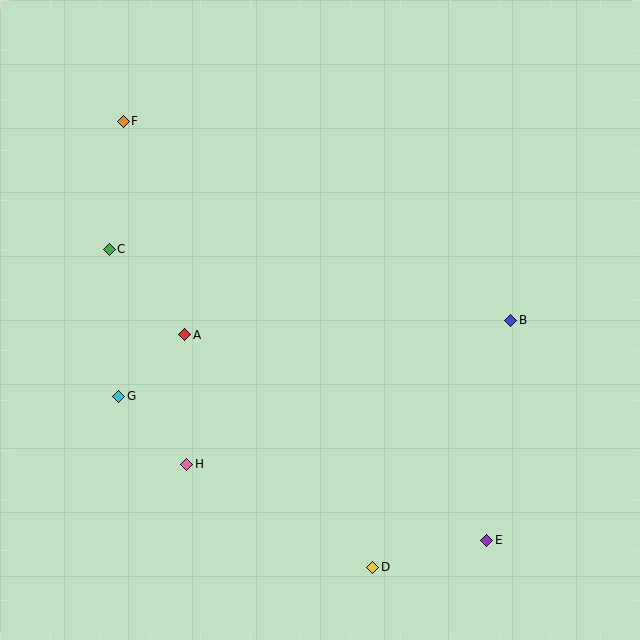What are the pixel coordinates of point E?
Point E is at (487, 540).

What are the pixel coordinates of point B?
Point B is at (511, 320).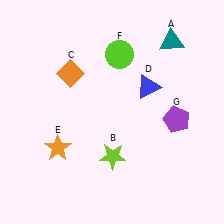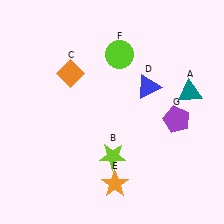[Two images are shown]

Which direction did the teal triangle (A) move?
The teal triangle (A) moved down.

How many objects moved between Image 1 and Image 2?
2 objects moved between the two images.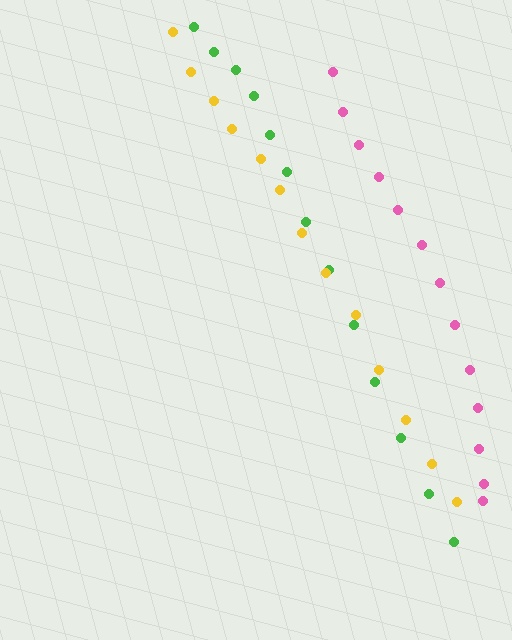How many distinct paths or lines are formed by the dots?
There are 3 distinct paths.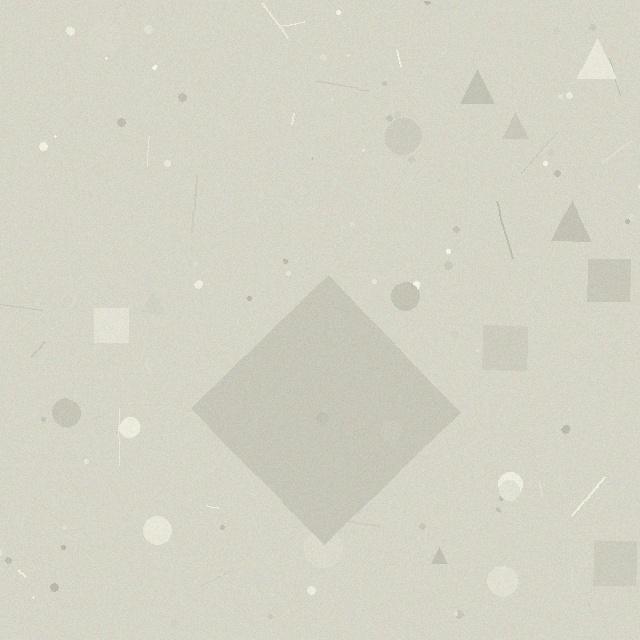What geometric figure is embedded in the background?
A diamond is embedded in the background.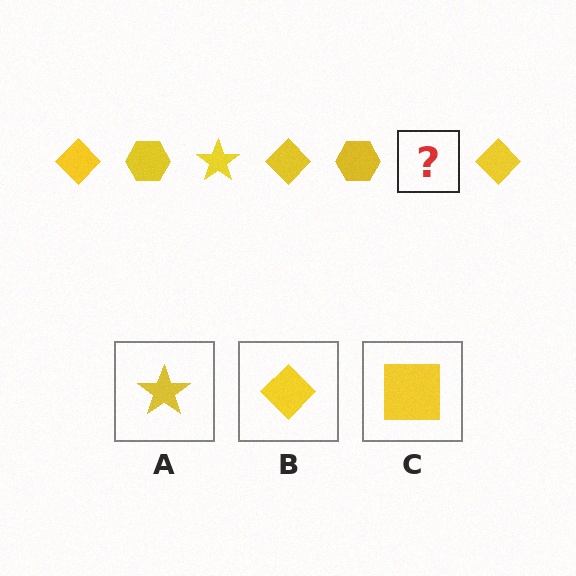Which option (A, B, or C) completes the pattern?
A.